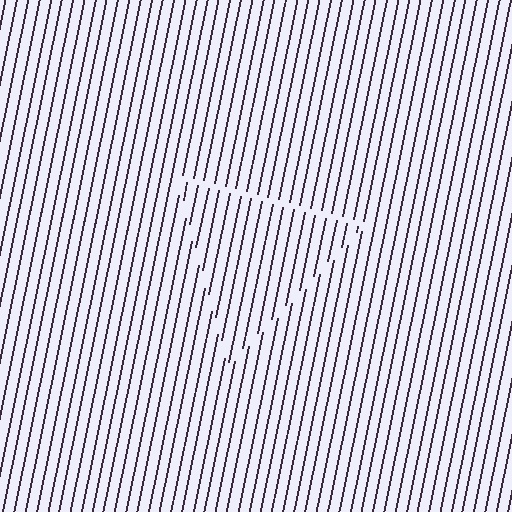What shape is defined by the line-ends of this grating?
An illusory triangle. The interior of the shape contains the same grating, shifted by half a period — the contour is defined by the phase discontinuity where line-ends from the inner and outer gratings abut.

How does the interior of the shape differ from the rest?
The interior of the shape contains the same grating, shifted by half a period — the contour is defined by the phase discontinuity where line-ends from the inner and outer gratings abut.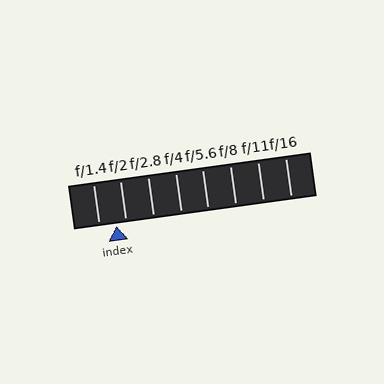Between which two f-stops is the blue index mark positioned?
The index mark is between f/1.4 and f/2.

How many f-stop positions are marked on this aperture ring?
There are 8 f-stop positions marked.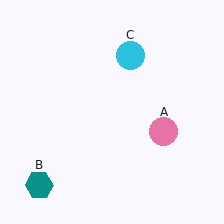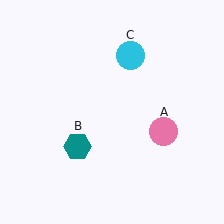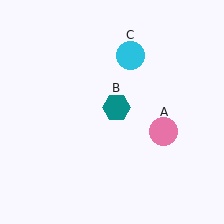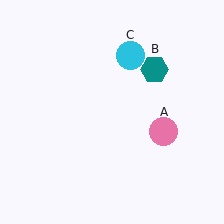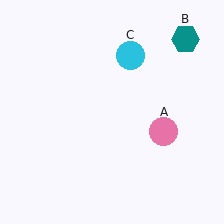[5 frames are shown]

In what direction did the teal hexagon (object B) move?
The teal hexagon (object B) moved up and to the right.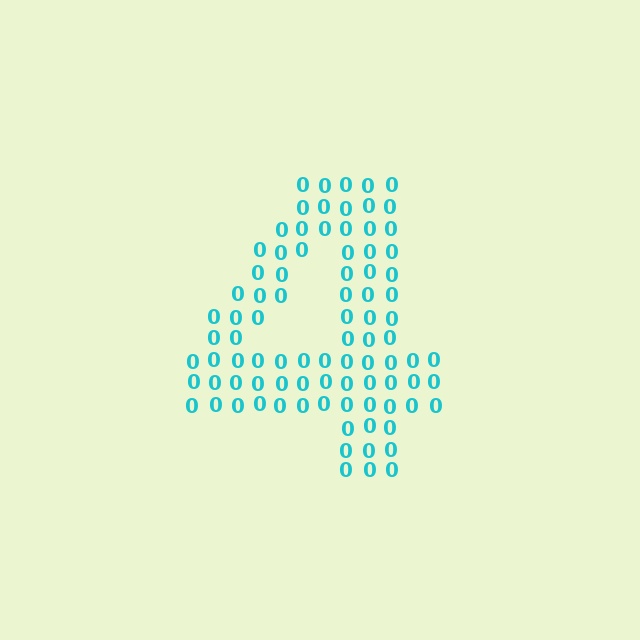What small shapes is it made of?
It is made of small digit 0's.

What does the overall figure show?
The overall figure shows the digit 4.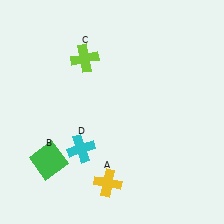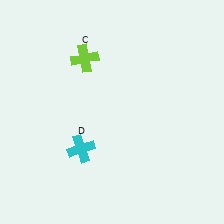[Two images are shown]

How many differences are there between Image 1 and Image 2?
There are 2 differences between the two images.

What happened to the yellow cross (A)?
The yellow cross (A) was removed in Image 2. It was in the bottom-left area of Image 1.